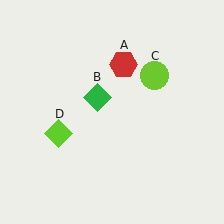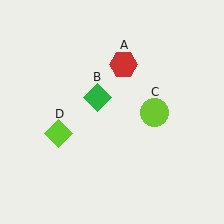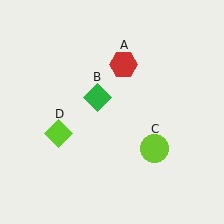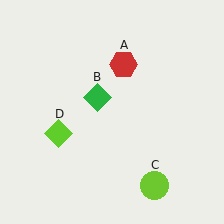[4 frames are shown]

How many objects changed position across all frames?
1 object changed position: lime circle (object C).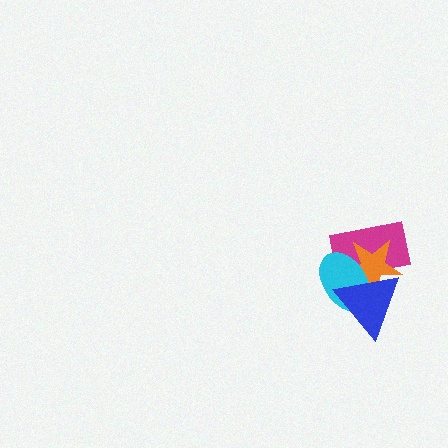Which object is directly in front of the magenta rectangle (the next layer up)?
The orange star is directly in front of the magenta rectangle.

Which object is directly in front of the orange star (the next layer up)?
The cyan ellipse is directly in front of the orange star.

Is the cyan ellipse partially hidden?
Yes, it is partially covered by another shape.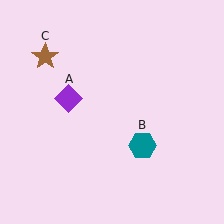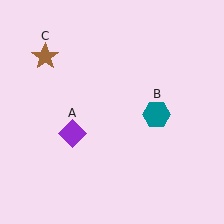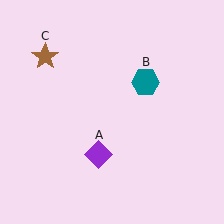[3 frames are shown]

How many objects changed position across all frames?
2 objects changed position: purple diamond (object A), teal hexagon (object B).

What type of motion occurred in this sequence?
The purple diamond (object A), teal hexagon (object B) rotated counterclockwise around the center of the scene.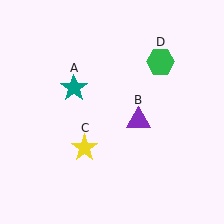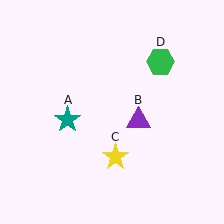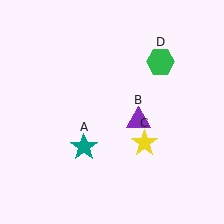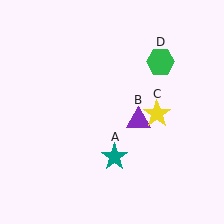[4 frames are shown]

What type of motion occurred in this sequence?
The teal star (object A), yellow star (object C) rotated counterclockwise around the center of the scene.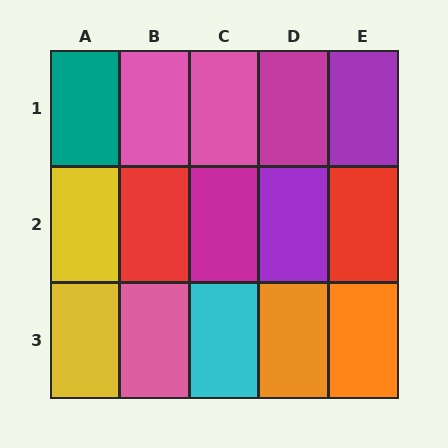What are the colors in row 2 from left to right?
Yellow, red, magenta, purple, red.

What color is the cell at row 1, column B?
Pink.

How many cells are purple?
2 cells are purple.